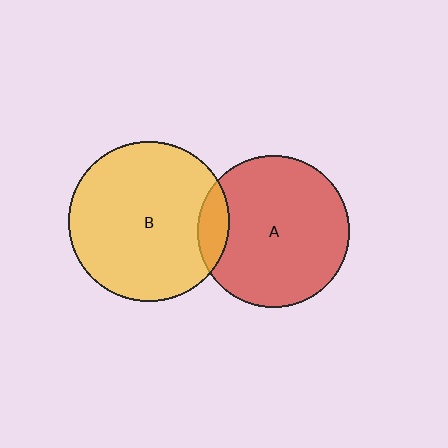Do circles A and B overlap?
Yes.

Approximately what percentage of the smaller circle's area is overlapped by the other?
Approximately 10%.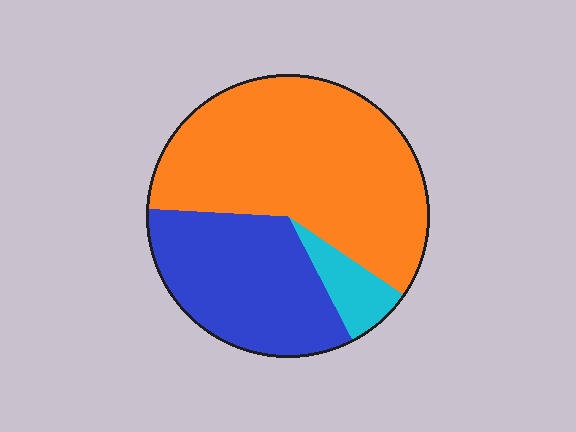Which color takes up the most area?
Orange, at roughly 60%.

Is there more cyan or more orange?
Orange.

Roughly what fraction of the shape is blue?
Blue takes up between a third and a half of the shape.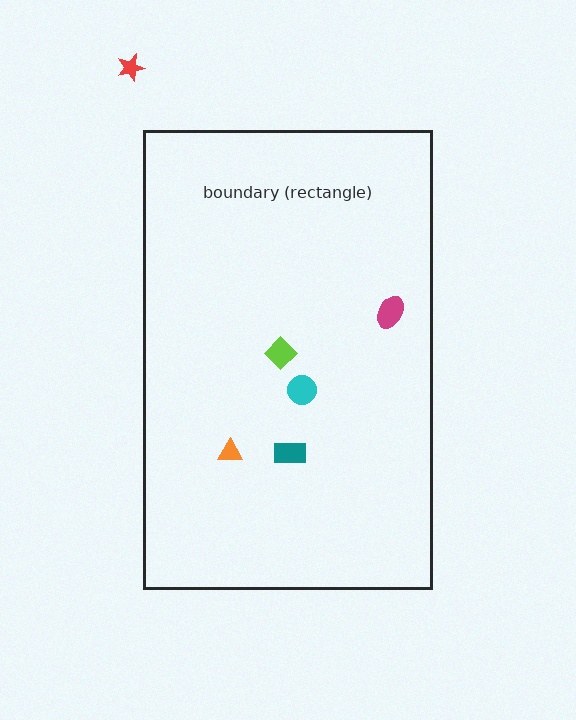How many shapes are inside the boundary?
5 inside, 1 outside.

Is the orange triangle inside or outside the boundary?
Inside.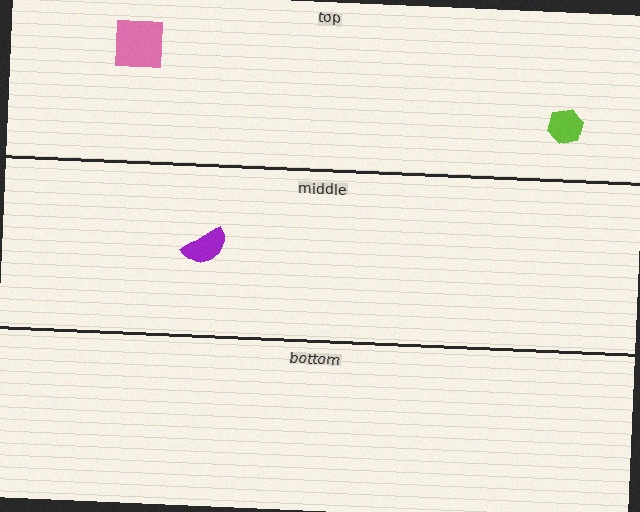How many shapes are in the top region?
2.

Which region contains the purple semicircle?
The middle region.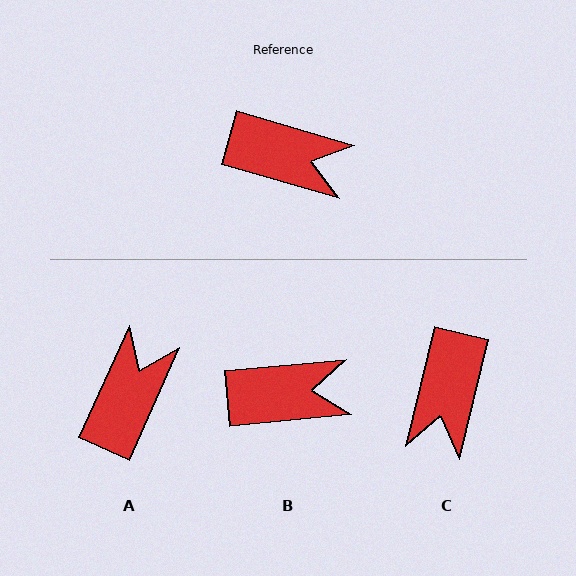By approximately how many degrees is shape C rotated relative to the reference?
Approximately 87 degrees clockwise.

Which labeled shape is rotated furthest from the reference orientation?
C, about 87 degrees away.